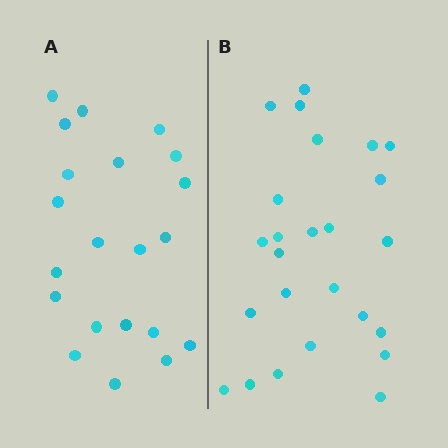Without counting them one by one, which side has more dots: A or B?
Region B (the right region) has more dots.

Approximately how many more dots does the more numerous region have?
Region B has about 4 more dots than region A.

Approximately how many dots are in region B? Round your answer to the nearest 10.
About 20 dots. (The exact count is 25, which rounds to 20.)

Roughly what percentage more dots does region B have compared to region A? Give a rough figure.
About 20% more.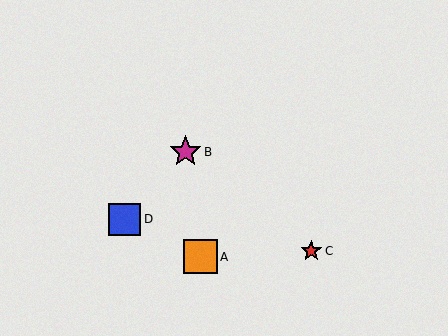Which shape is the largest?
The orange square (labeled A) is the largest.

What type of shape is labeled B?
Shape B is a magenta star.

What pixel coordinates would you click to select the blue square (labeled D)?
Click at (125, 219) to select the blue square D.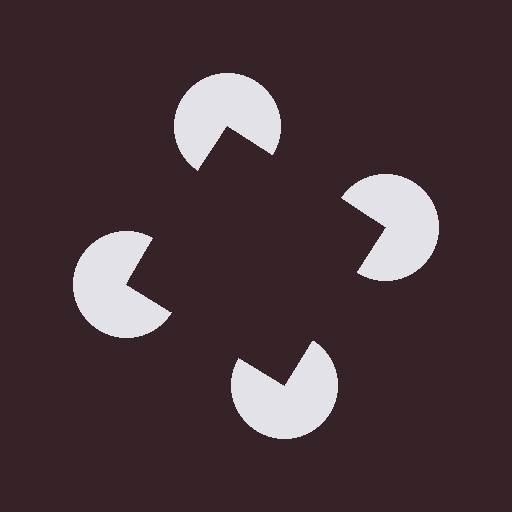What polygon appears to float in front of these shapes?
An illusory square — its edges are inferred from the aligned wedge cuts in the pac-man discs, not physically drawn.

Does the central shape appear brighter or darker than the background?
It typically appears slightly darker than the background, even though no actual brightness change is drawn.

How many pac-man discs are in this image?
There are 4 — one at each vertex of the illusory square.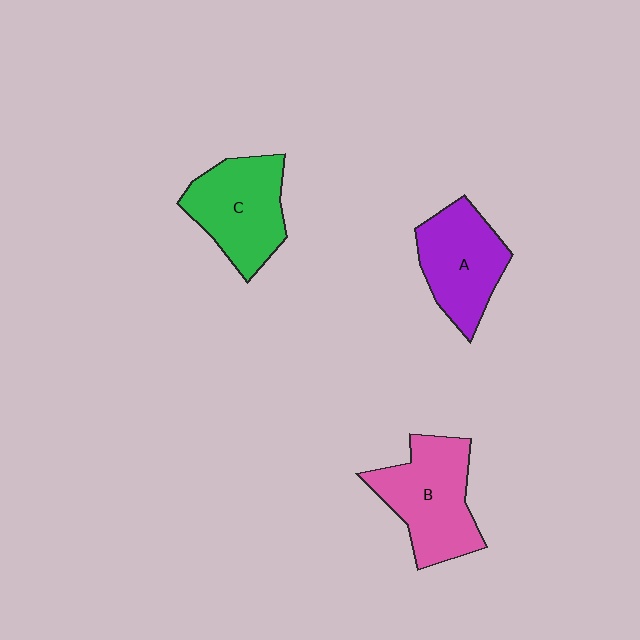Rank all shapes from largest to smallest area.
From largest to smallest: B (pink), C (green), A (purple).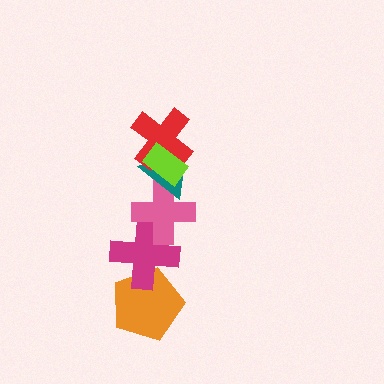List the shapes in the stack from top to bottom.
From top to bottom: the lime rectangle, the red cross, the teal triangle, the pink cross, the magenta cross, the orange pentagon.